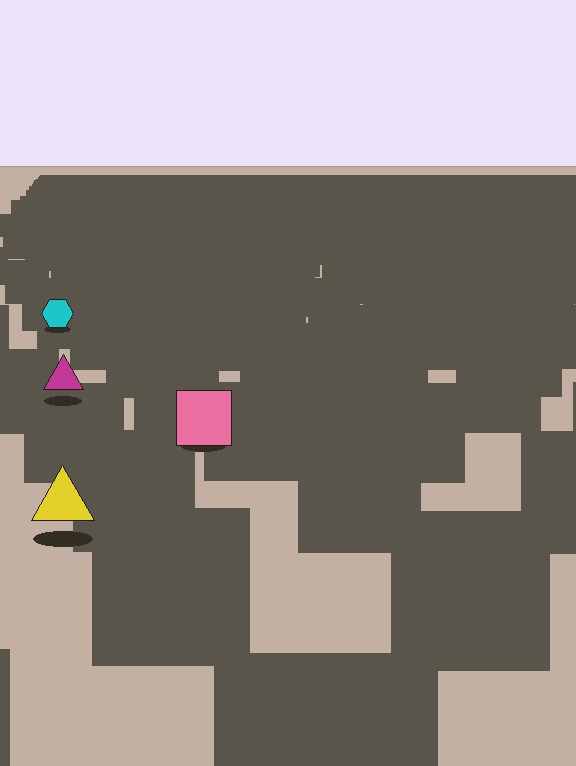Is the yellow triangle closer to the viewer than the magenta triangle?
Yes. The yellow triangle is closer — you can tell from the texture gradient: the ground texture is coarser near it.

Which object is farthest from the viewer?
The cyan hexagon is farthest from the viewer. It appears smaller and the ground texture around it is denser.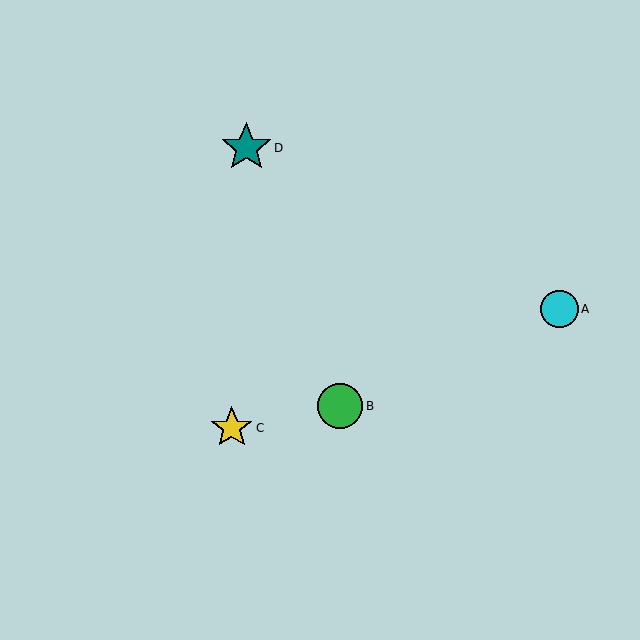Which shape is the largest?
The teal star (labeled D) is the largest.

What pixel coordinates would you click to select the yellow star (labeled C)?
Click at (232, 428) to select the yellow star C.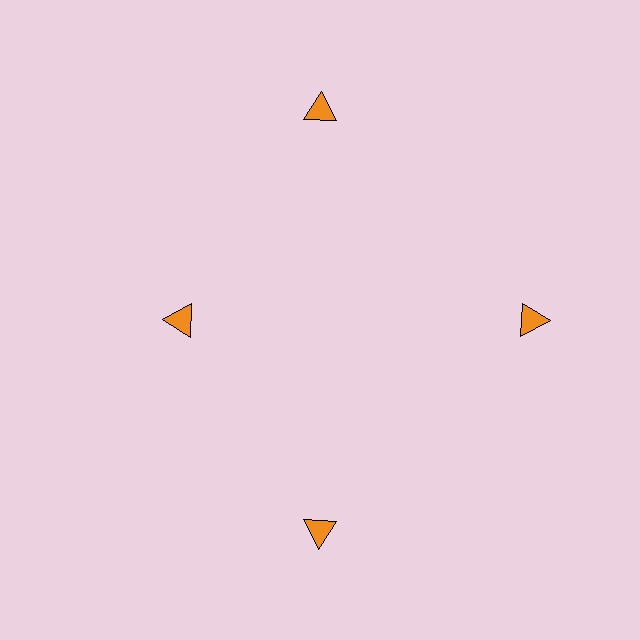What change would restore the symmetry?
The symmetry would be restored by moving it outward, back onto the ring so that all 4 triangles sit at equal angles and equal distance from the center.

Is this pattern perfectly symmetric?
No. The 4 orange triangles are arranged in a ring, but one element near the 9 o'clock position is pulled inward toward the center, breaking the 4-fold rotational symmetry.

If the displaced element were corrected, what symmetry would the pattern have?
It would have 4-fold rotational symmetry — the pattern would map onto itself every 90 degrees.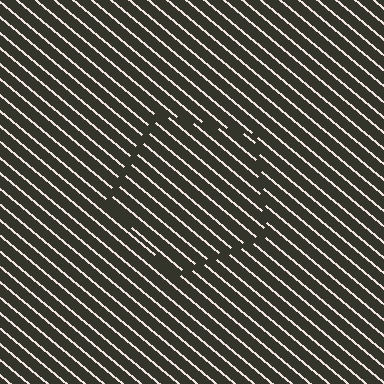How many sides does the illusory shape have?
5 sides — the line-ends trace a pentagon.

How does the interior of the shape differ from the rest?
The interior of the shape contains the same grating, shifted by half a period — the contour is defined by the phase discontinuity where line-ends from the inner and outer gratings abut.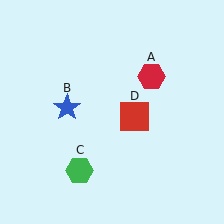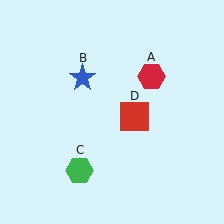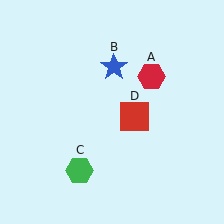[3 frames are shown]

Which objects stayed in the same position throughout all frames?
Red hexagon (object A) and green hexagon (object C) and red square (object D) remained stationary.